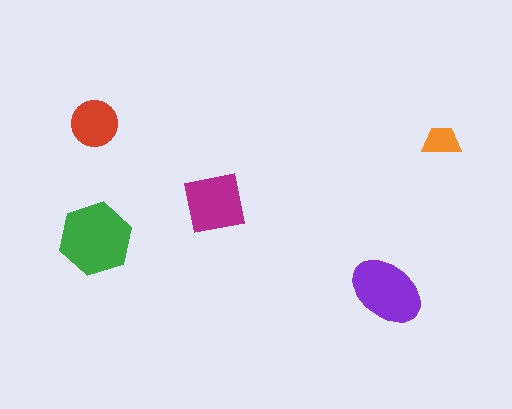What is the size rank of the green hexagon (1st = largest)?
1st.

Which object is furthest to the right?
The orange trapezoid is rightmost.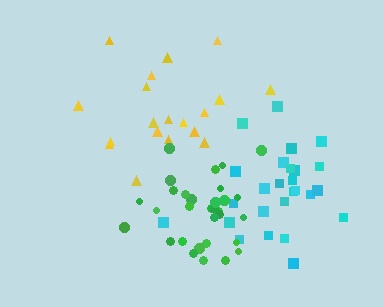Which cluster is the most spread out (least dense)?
Yellow.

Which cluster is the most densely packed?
Green.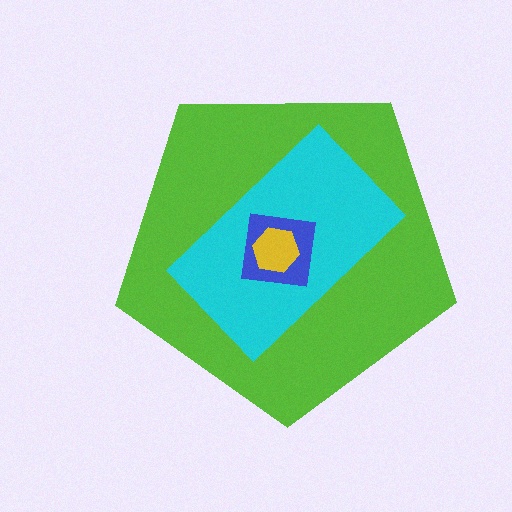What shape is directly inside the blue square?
The yellow hexagon.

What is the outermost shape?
The lime pentagon.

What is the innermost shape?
The yellow hexagon.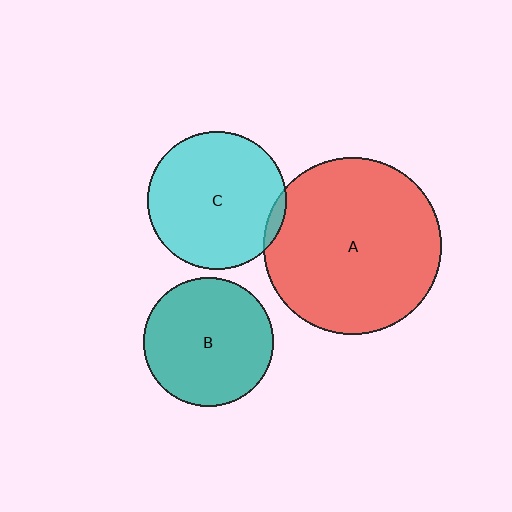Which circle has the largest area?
Circle A (red).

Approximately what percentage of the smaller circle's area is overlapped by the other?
Approximately 5%.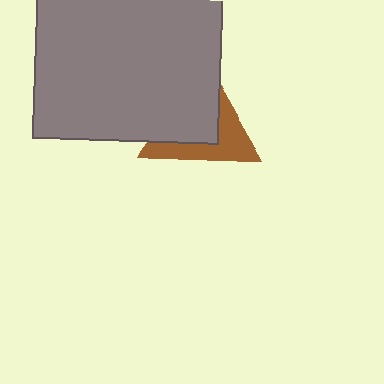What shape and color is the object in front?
The object in front is a gray square.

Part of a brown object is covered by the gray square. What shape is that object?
It is a triangle.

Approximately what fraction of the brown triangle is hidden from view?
Roughly 58% of the brown triangle is hidden behind the gray square.